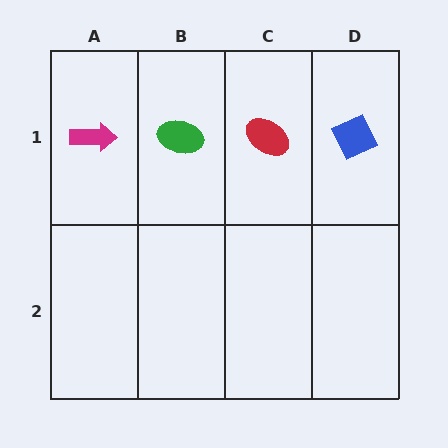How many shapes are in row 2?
0 shapes.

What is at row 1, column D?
A blue diamond.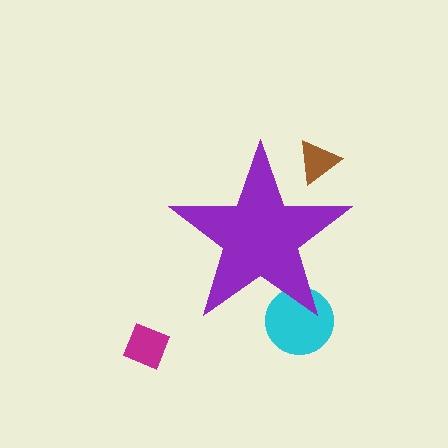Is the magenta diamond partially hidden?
No, the magenta diamond is fully visible.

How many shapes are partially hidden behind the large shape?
2 shapes are partially hidden.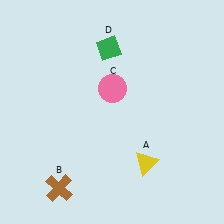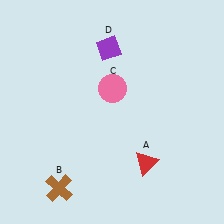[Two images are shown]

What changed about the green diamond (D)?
In Image 1, D is green. In Image 2, it changed to purple.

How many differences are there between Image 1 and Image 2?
There are 2 differences between the two images.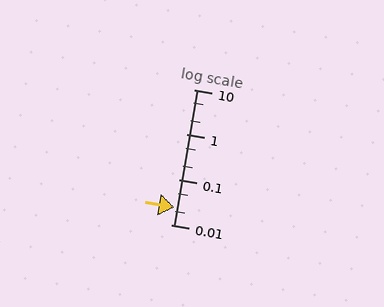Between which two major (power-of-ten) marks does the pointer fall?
The pointer is between 0.01 and 0.1.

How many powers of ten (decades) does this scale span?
The scale spans 3 decades, from 0.01 to 10.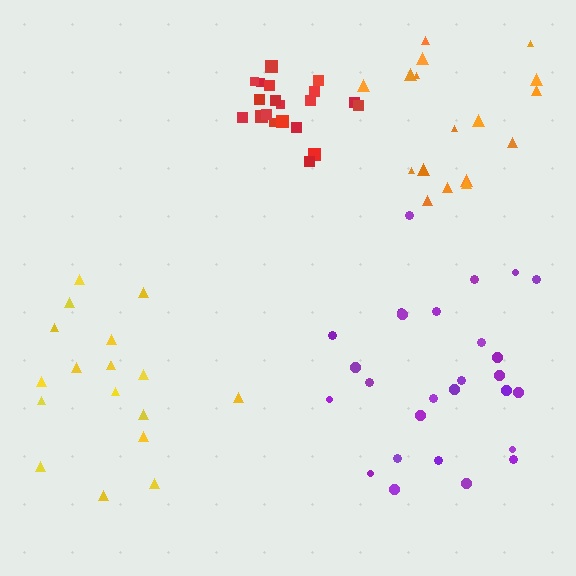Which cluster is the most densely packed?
Red.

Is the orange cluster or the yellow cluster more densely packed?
Yellow.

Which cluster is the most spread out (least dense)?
Orange.